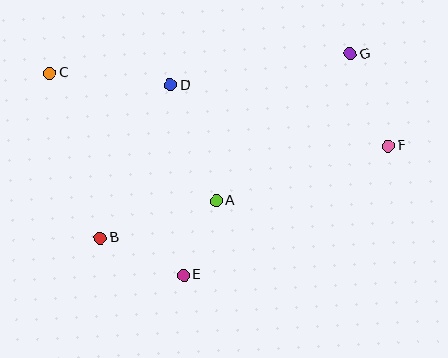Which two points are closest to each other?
Points A and E are closest to each other.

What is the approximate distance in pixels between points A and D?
The distance between A and D is approximately 124 pixels.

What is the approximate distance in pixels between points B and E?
The distance between B and E is approximately 91 pixels.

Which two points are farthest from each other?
Points C and F are farthest from each other.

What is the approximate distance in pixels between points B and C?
The distance between B and C is approximately 172 pixels.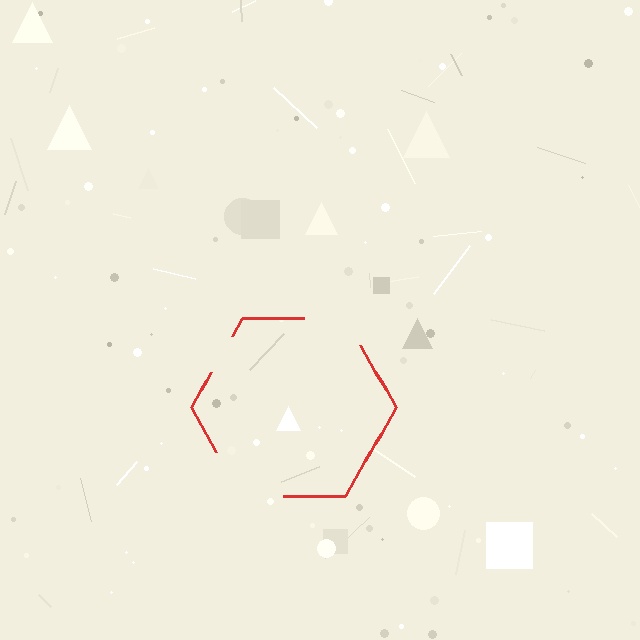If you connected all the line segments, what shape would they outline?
They would outline a hexagon.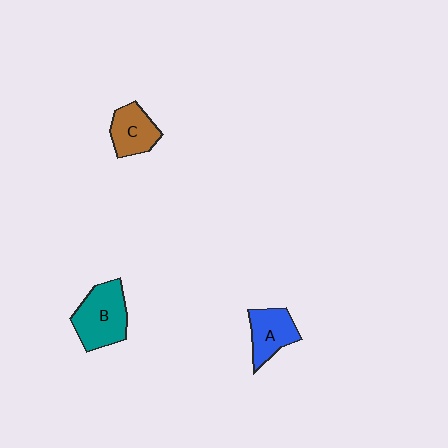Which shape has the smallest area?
Shape C (brown).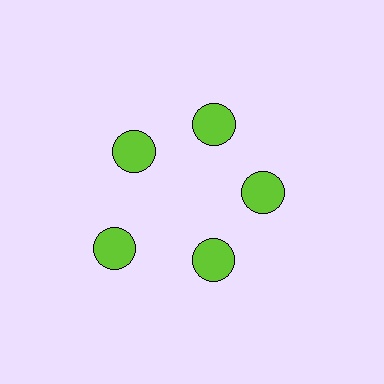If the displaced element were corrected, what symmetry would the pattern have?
It would have 5-fold rotational symmetry — the pattern would map onto itself every 72 degrees.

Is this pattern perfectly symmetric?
No. The 5 lime circles are arranged in a ring, but one element near the 8 o'clock position is pushed outward from the center, breaking the 5-fold rotational symmetry.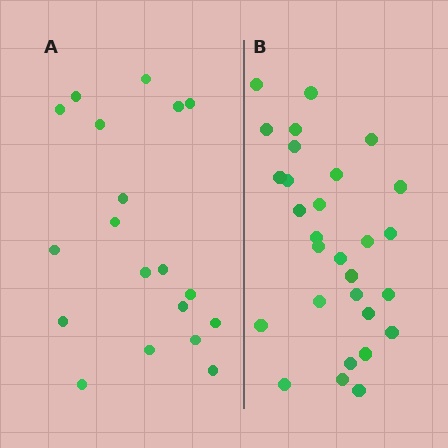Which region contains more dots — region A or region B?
Region B (the right region) has more dots.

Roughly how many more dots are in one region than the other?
Region B has roughly 10 or so more dots than region A.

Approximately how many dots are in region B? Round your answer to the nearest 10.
About 30 dots. (The exact count is 29, which rounds to 30.)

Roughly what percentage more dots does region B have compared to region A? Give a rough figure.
About 55% more.